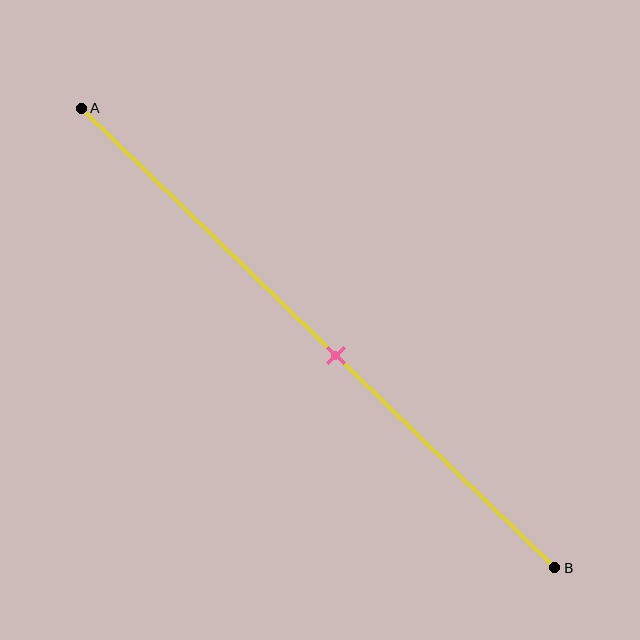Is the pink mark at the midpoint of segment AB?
No, the mark is at about 55% from A, not at the 50% midpoint.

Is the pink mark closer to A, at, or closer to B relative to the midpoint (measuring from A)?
The pink mark is closer to point B than the midpoint of segment AB.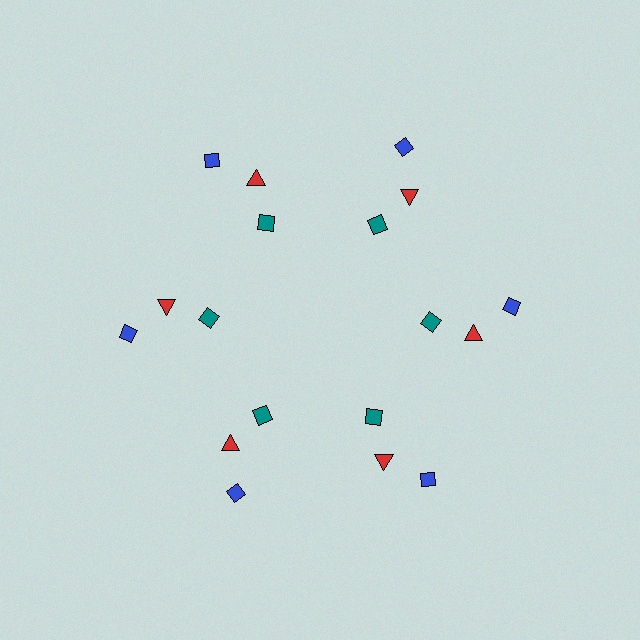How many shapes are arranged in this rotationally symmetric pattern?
There are 18 shapes, arranged in 6 groups of 3.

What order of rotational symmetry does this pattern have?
This pattern has 6-fold rotational symmetry.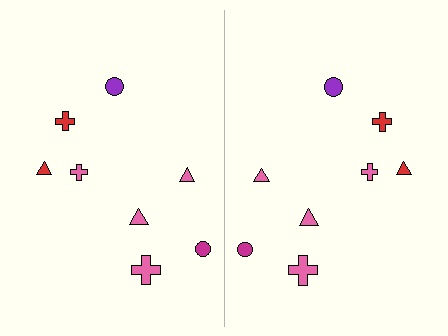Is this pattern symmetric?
Yes, this pattern has bilateral (reflection) symmetry.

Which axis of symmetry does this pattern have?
The pattern has a vertical axis of symmetry running through the center of the image.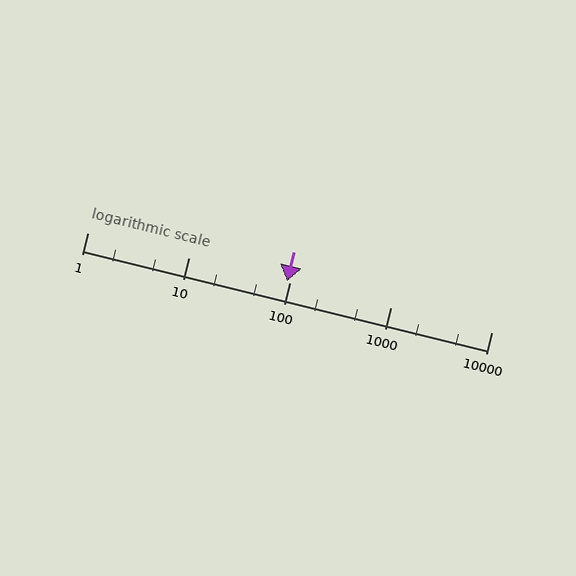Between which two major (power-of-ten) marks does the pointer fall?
The pointer is between 10 and 100.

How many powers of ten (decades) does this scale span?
The scale spans 4 decades, from 1 to 10000.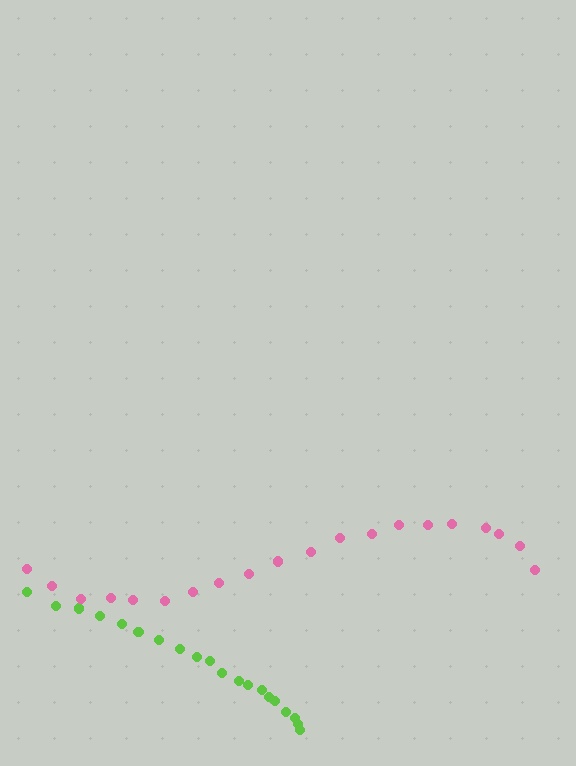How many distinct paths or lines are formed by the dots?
There are 2 distinct paths.